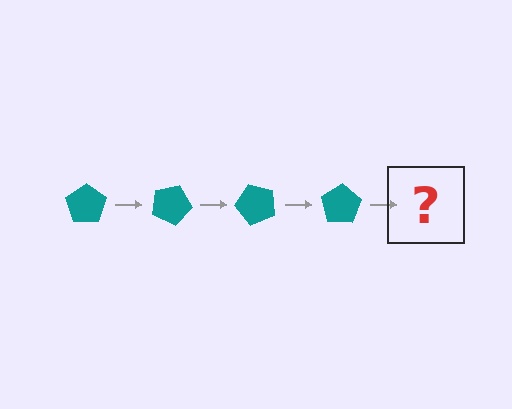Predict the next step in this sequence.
The next step is a teal pentagon rotated 100 degrees.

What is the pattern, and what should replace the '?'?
The pattern is that the pentagon rotates 25 degrees each step. The '?' should be a teal pentagon rotated 100 degrees.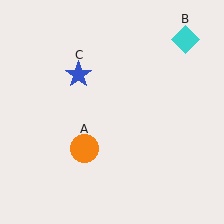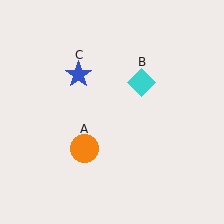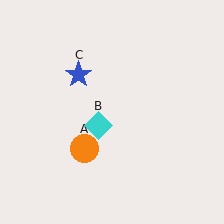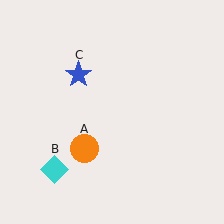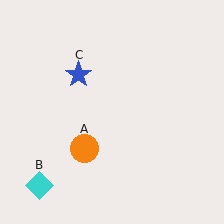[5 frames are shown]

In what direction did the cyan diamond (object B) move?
The cyan diamond (object B) moved down and to the left.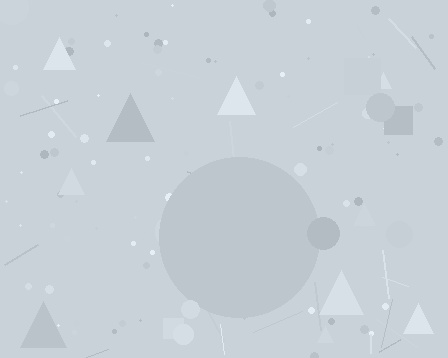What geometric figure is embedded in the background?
A circle is embedded in the background.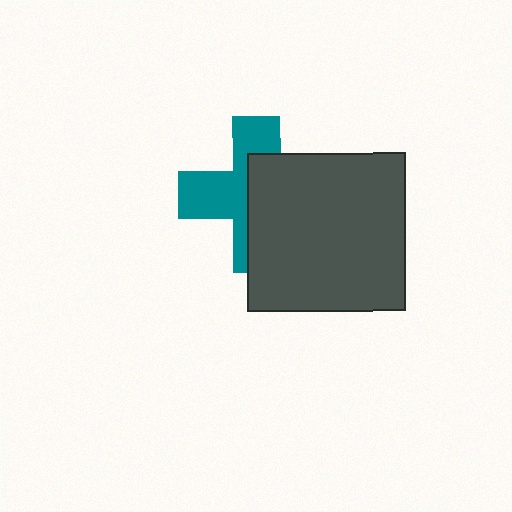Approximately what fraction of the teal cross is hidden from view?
Roughly 52% of the teal cross is hidden behind the dark gray square.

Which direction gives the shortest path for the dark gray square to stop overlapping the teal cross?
Moving right gives the shortest separation.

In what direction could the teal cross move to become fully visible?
The teal cross could move left. That would shift it out from behind the dark gray square entirely.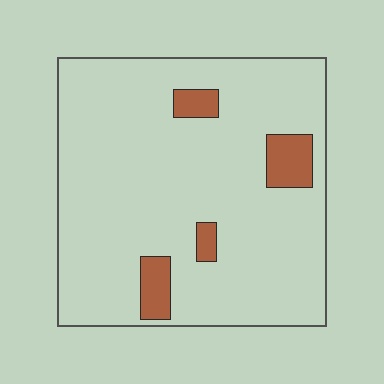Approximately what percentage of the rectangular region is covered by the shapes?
Approximately 10%.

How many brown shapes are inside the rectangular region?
4.